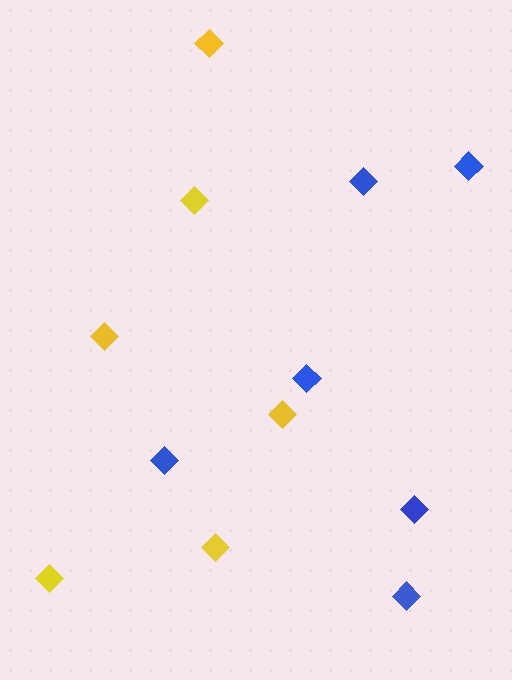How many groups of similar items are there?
There are 2 groups: one group of blue diamonds (6) and one group of yellow diamonds (6).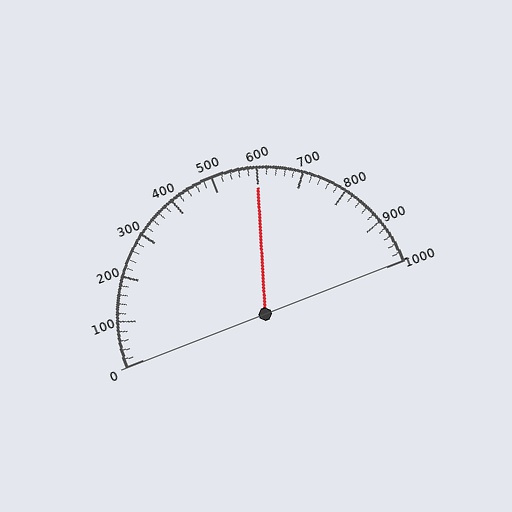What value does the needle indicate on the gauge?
The needle indicates approximately 600.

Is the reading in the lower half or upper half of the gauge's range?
The reading is in the upper half of the range (0 to 1000).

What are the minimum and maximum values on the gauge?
The gauge ranges from 0 to 1000.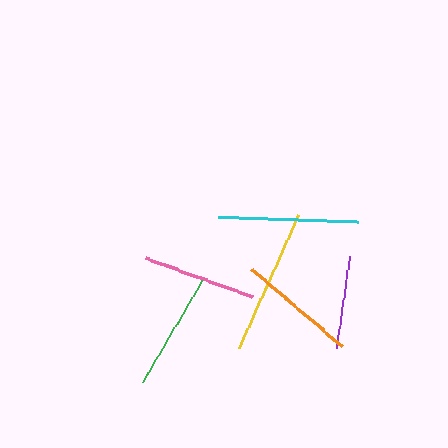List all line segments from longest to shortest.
From longest to shortest: yellow, cyan, green, orange, pink, purple.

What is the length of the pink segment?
The pink segment is approximately 114 pixels long.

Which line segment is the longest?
The yellow line is the longest at approximately 146 pixels.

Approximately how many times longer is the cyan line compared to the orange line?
The cyan line is approximately 1.2 times the length of the orange line.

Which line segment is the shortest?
The purple line is the shortest at approximately 92 pixels.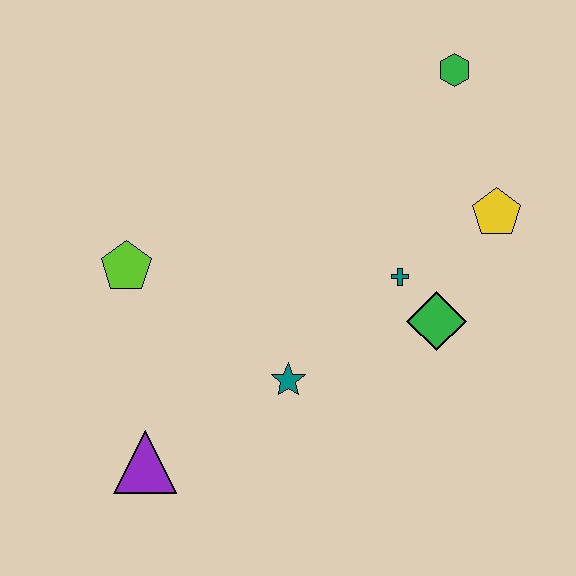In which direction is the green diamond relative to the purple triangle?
The green diamond is to the right of the purple triangle.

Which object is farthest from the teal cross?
The purple triangle is farthest from the teal cross.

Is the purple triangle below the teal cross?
Yes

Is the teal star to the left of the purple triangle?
No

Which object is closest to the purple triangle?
The teal star is closest to the purple triangle.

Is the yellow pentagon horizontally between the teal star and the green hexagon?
No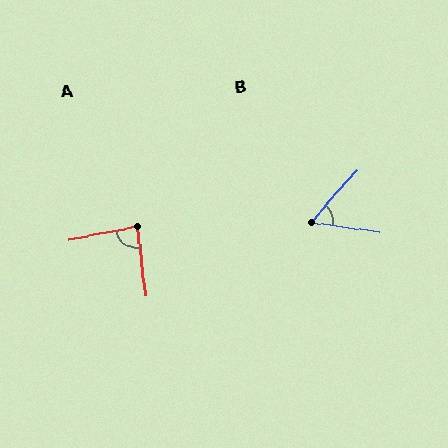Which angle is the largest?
A, at approximately 86 degrees.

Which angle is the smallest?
B, at approximately 57 degrees.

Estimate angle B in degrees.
Approximately 57 degrees.